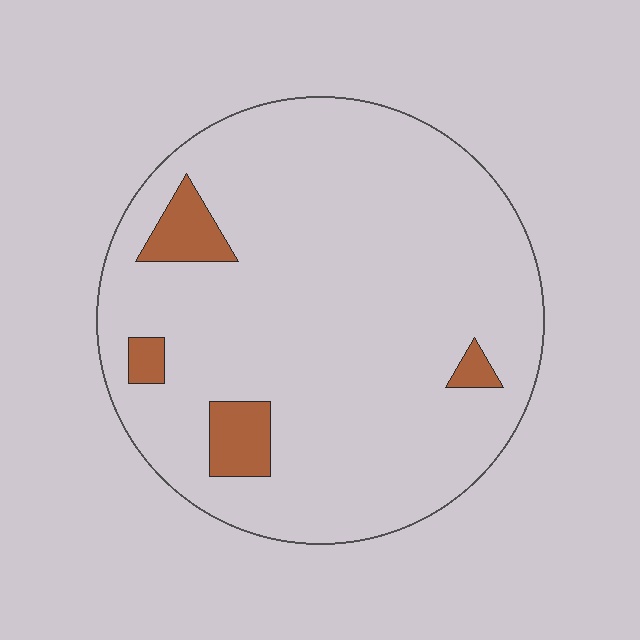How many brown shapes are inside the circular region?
4.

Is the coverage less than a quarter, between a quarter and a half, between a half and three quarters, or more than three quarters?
Less than a quarter.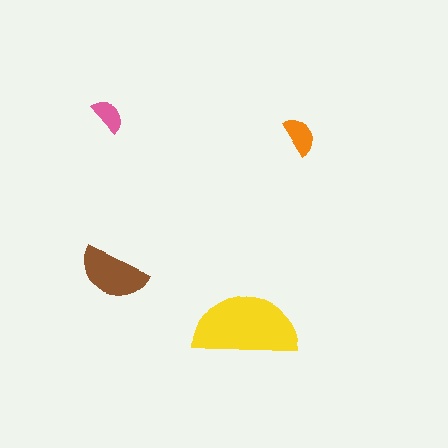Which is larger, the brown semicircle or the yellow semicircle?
The yellow one.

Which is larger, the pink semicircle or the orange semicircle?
The orange one.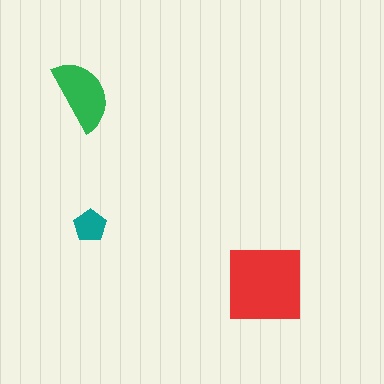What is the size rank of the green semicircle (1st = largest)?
2nd.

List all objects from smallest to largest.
The teal pentagon, the green semicircle, the red square.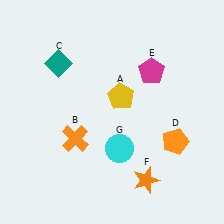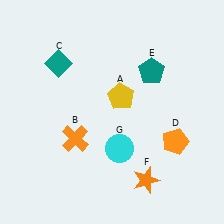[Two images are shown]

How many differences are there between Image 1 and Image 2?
There is 1 difference between the two images.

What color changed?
The pentagon (E) changed from magenta in Image 1 to teal in Image 2.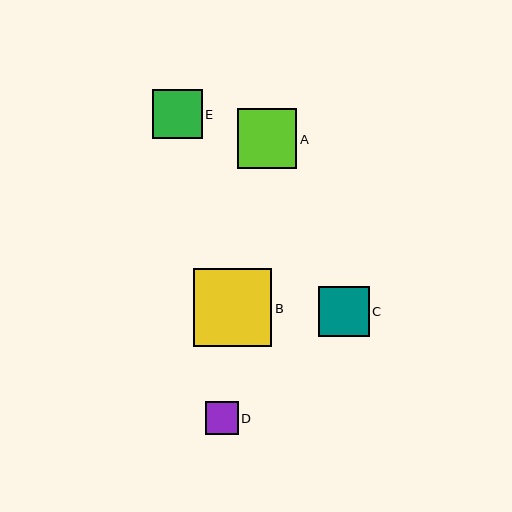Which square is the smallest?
Square D is the smallest with a size of approximately 33 pixels.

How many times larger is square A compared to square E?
Square A is approximately 1.2 times the size of square E.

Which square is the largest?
Square B is the largest with a size of approximately 78 pixels.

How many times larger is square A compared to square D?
Square A is approximately 1.8 times the size of square D.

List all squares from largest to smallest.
From largest to smallest: B, A, C, E, D.